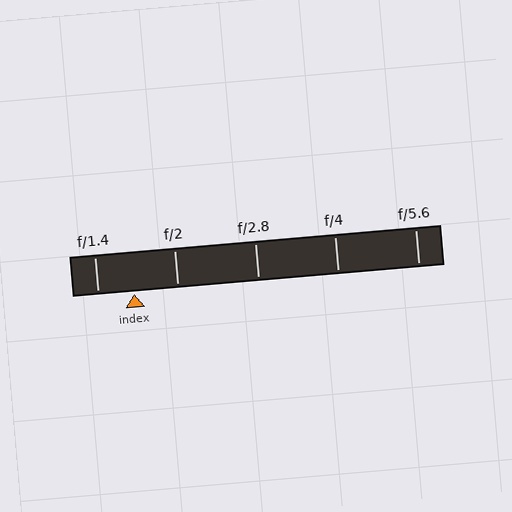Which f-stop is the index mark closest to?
The index mark is closest to f/1.4.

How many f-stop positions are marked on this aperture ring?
There are 5 f-stop positions marked.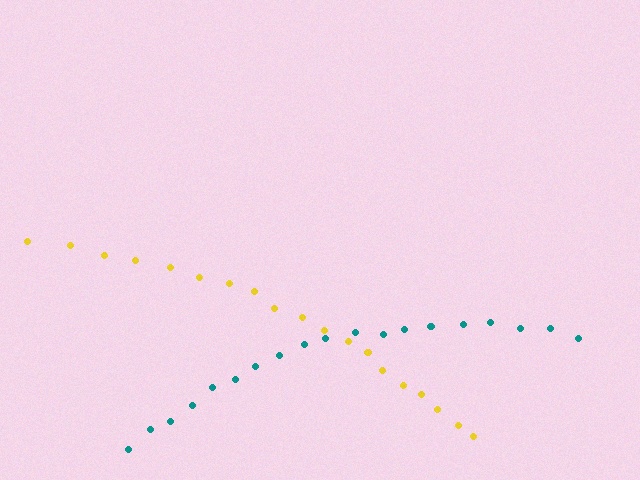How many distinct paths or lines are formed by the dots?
There are 2 distinct paths.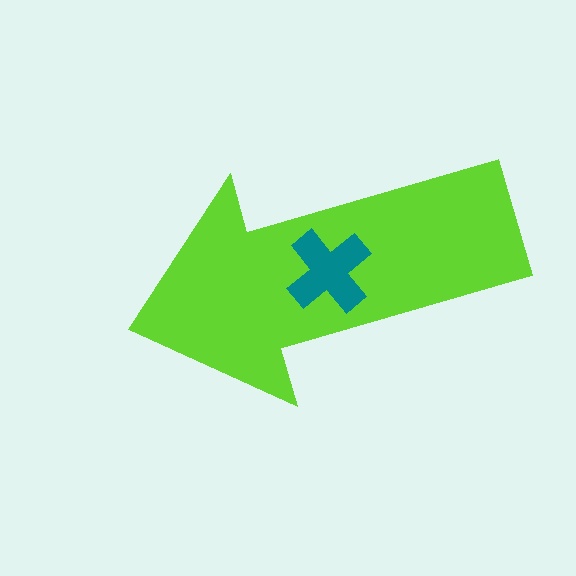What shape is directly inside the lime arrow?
The teal cross.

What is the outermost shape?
The lime arrow.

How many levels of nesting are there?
2.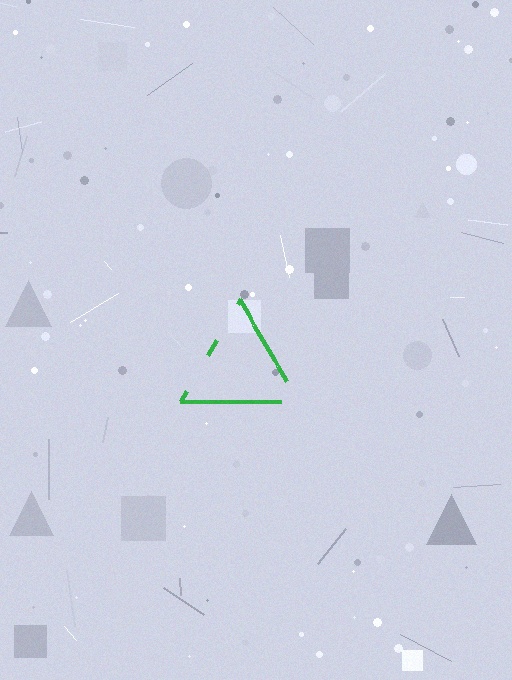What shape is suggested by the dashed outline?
The dashed outline suggests a triangle.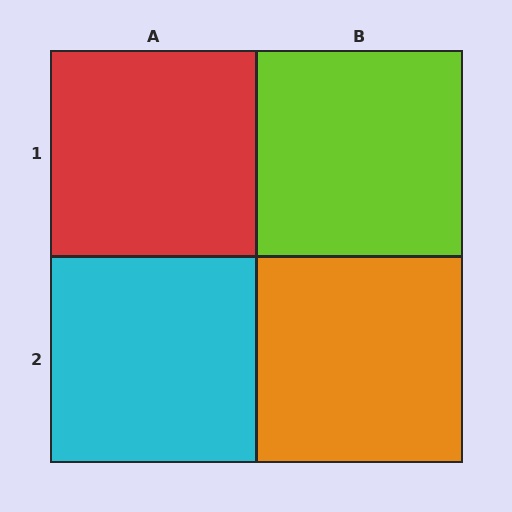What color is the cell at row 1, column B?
Lime.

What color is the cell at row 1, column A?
Red.